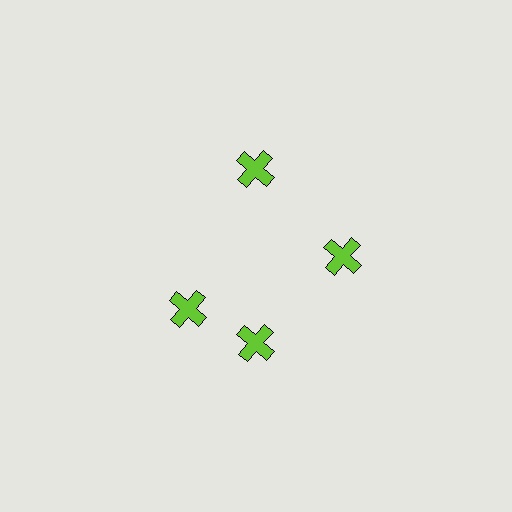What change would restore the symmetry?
The symmetry would be restored by rotating it back into even spacing with its neighbors so that all 4 crosses sit at equal angles and equal distance from the center.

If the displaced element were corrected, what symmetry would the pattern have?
It would have 4-fold rotational symmetry — the pattern would map onto itself every 90 degrees.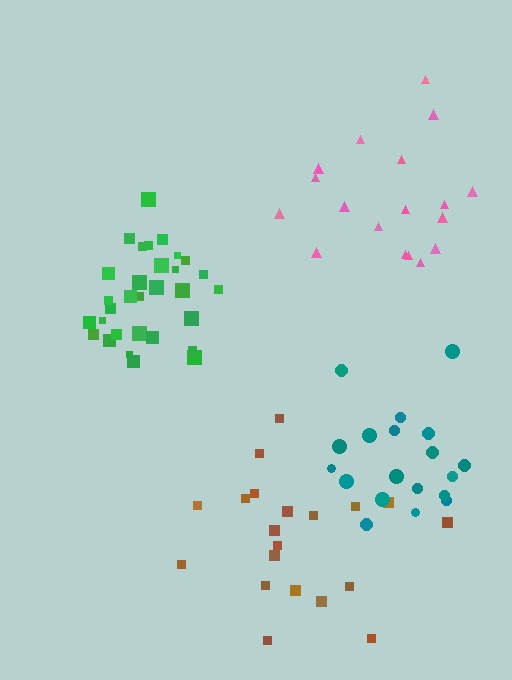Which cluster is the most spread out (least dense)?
Pink.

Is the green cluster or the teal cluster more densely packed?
Green.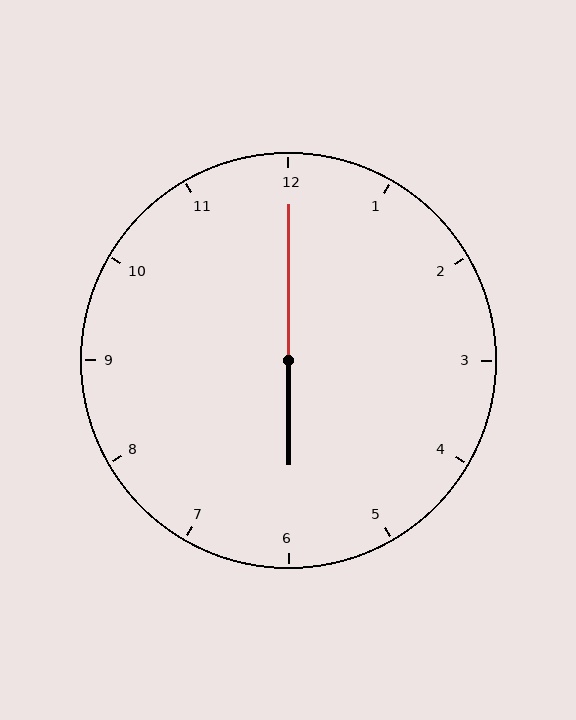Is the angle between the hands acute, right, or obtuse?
It is obtuse.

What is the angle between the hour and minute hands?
Approximately 180 degrees.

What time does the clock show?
6:00.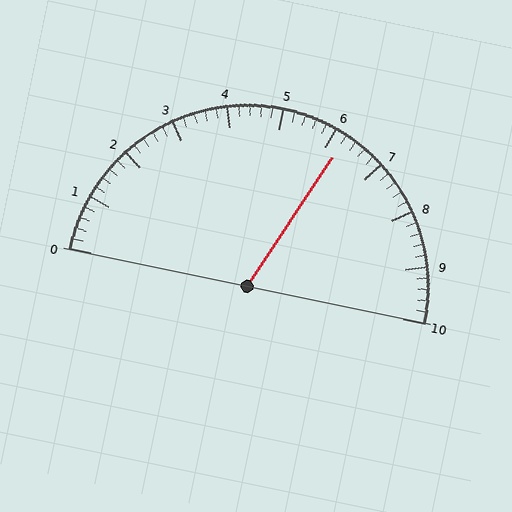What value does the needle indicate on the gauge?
The needle indicates approximately 6.2.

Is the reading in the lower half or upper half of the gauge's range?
The reading is in the upper half of the range (0 to 10).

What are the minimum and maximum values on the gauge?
The gauge ranges from 0 to 10.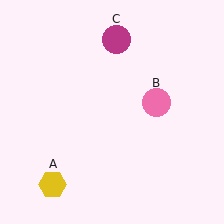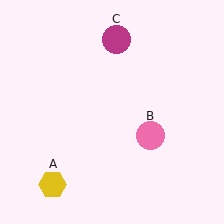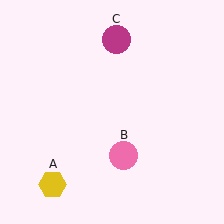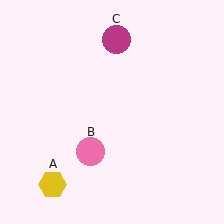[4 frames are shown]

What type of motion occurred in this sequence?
The pink circle (object B) rotated clockwise around the center of the scene.